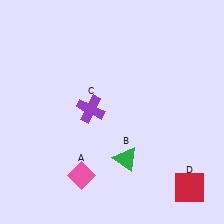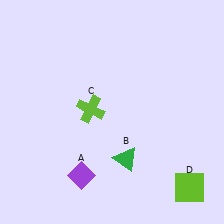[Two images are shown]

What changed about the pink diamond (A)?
In Image 1, A is pink. In Image 2, it changed to purple.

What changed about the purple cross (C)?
In Image 1, C is purple. In Image 2, it changed to lime.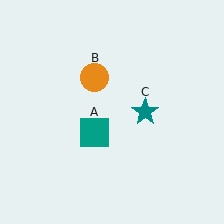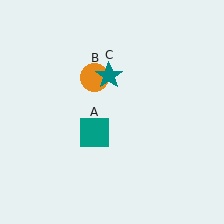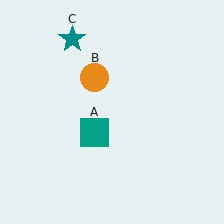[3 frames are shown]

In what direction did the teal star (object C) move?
The teal star (object C) moved up and to the left.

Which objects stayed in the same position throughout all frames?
Teal square (object A) and orange circle (object B) remained stationary.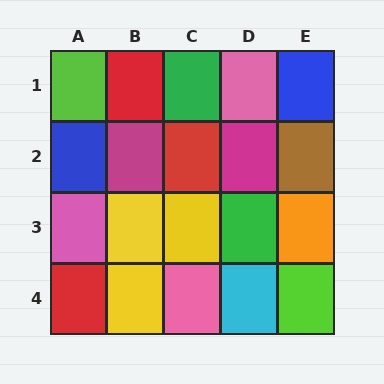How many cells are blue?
2 cells are blue.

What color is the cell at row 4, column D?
Cyan.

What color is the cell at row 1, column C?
Green.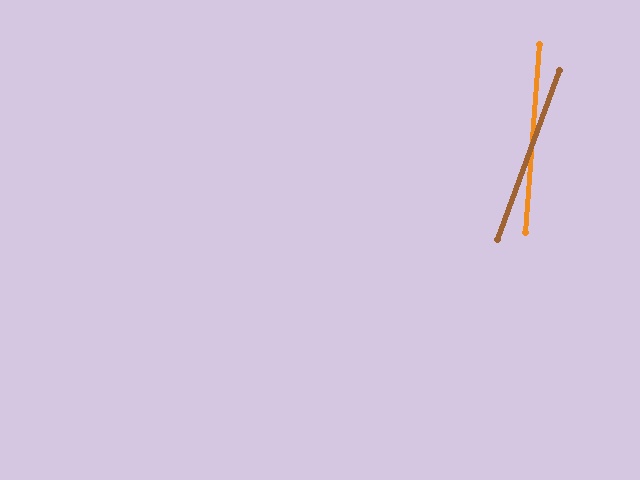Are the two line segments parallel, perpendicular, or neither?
Neither parallel nor perpendicular — they differ by about 16°.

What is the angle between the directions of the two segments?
Approximately 16 degrees.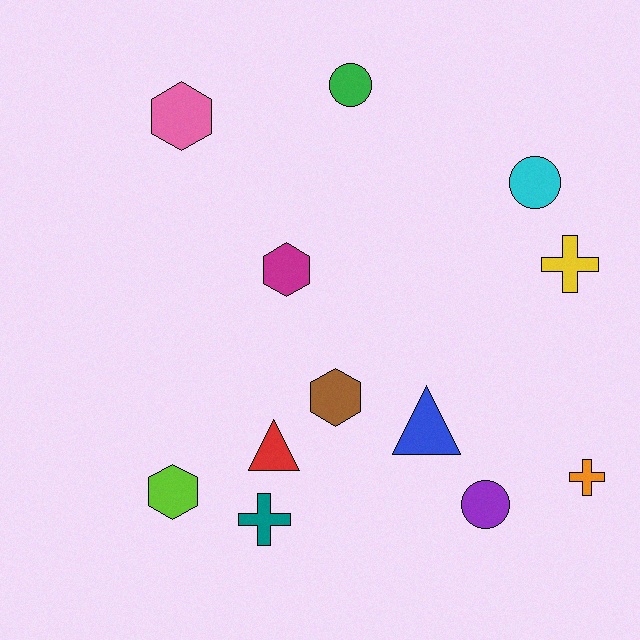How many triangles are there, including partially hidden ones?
There are 2 triangles.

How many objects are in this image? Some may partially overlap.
There are 12 objects.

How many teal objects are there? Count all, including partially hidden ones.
There is 1 teal object.